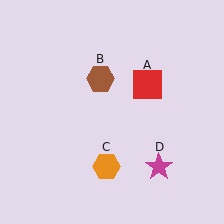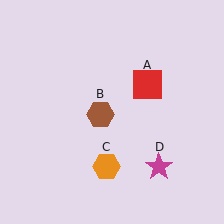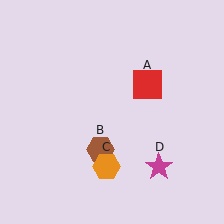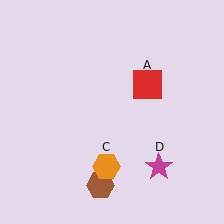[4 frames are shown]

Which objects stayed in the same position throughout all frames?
Red square (object A) and orange hexagon (object C) and magenta star (object D) remained stationary.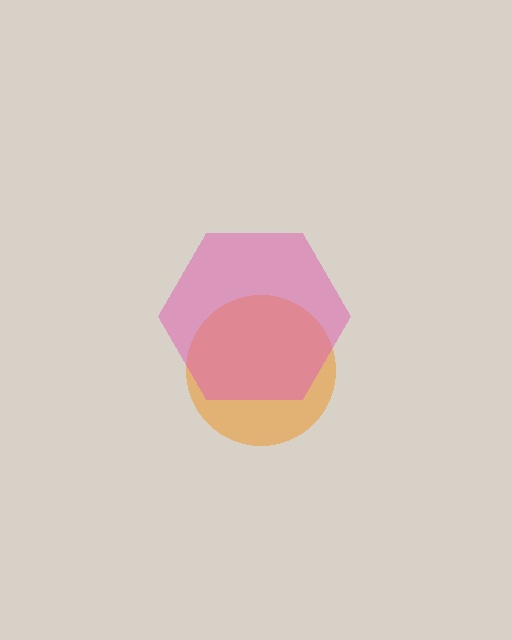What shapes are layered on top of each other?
The layered shapes are: an orange circle, a pink hexagon.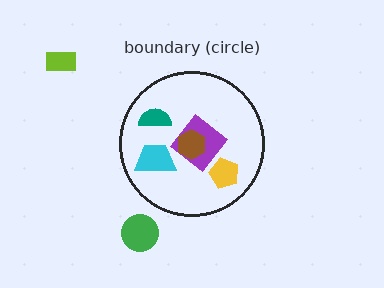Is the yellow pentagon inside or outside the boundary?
Inside.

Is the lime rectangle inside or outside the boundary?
Outside.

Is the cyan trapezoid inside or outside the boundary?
Inside.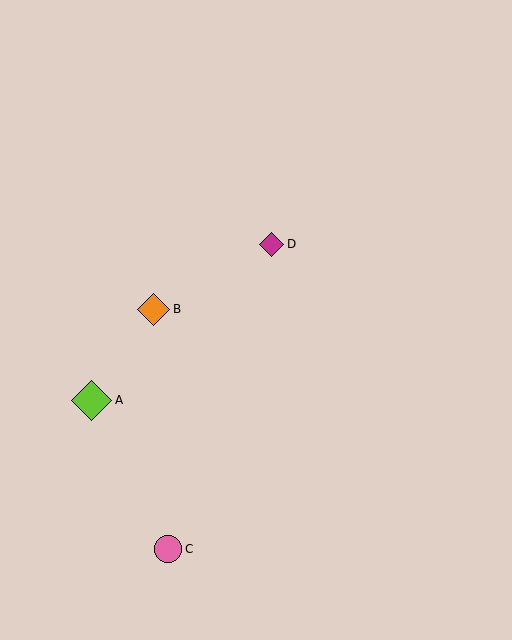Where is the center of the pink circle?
The center of the pink circle is at (168, 549).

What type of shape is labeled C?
Shape C is a pink circle.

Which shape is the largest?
The lime diamond (labeled A) is the largest.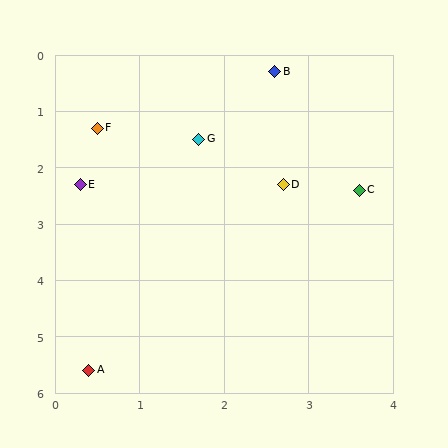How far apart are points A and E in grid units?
Points A and E are about 3.3 grid units apart.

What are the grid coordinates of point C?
Point C is at approximately (3.6, 2.4).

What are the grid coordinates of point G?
Point G is at approximately (1.7, 1.5).